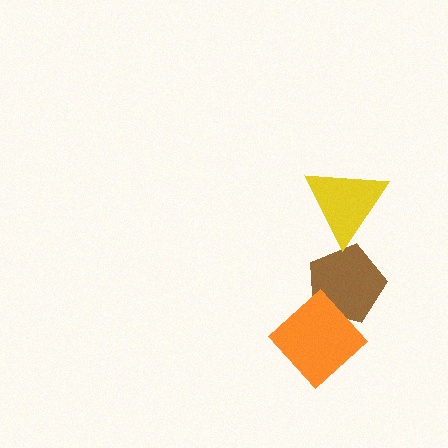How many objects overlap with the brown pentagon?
2 objects overlap with the brown pentagon.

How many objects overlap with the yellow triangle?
1 object overlaps with the yellow triangle.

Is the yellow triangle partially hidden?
No, no other shape covers it.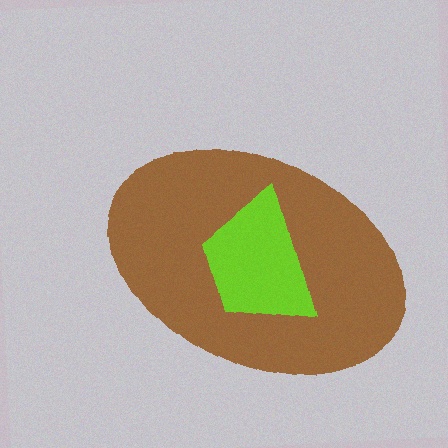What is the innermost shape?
The lime trapezoid.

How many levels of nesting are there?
2.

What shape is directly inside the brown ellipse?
The lime trapezoid.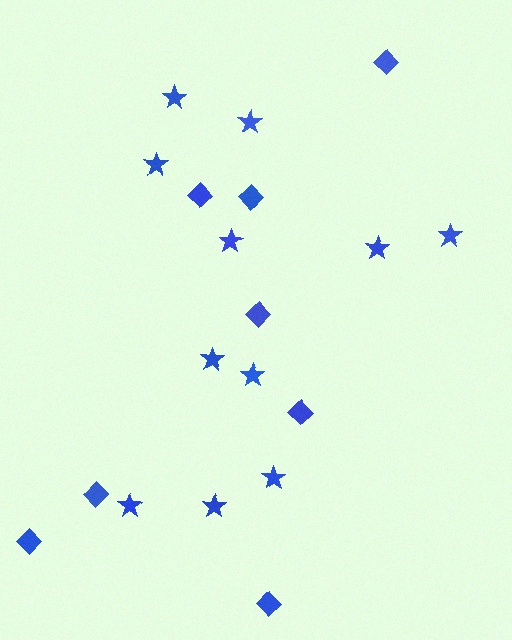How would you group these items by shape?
There are 2 groups: one group of diamonds (8) and one group of stars (11).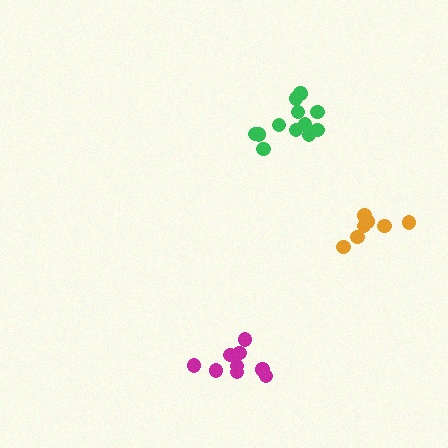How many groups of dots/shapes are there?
There are 3 groups.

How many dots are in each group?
Group 1: 7 dots, Group 2: 12 dots, Group 3: 9 dots (28 total).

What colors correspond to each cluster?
The clusters are colored: orange, green, magenta.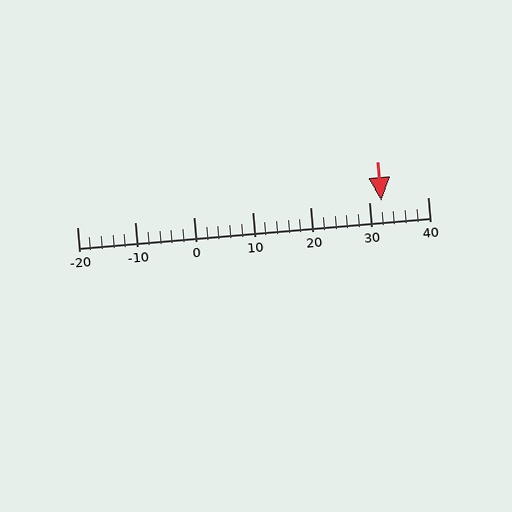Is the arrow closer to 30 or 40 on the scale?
The arrow is closer to 30.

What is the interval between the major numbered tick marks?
The major tick marks are spaced 10 units apart.